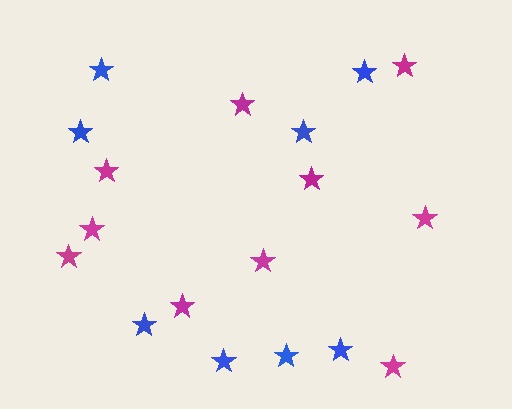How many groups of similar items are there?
There are 2 groups: one group of blue stars (8) and one group of magenta stars (10).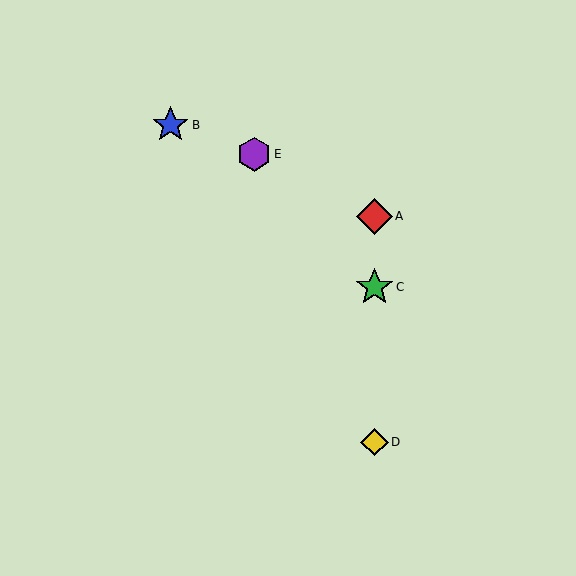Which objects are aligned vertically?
Objects A, C, D are aligned vertically.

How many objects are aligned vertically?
3 objects (A, C, D) are aligned vertically.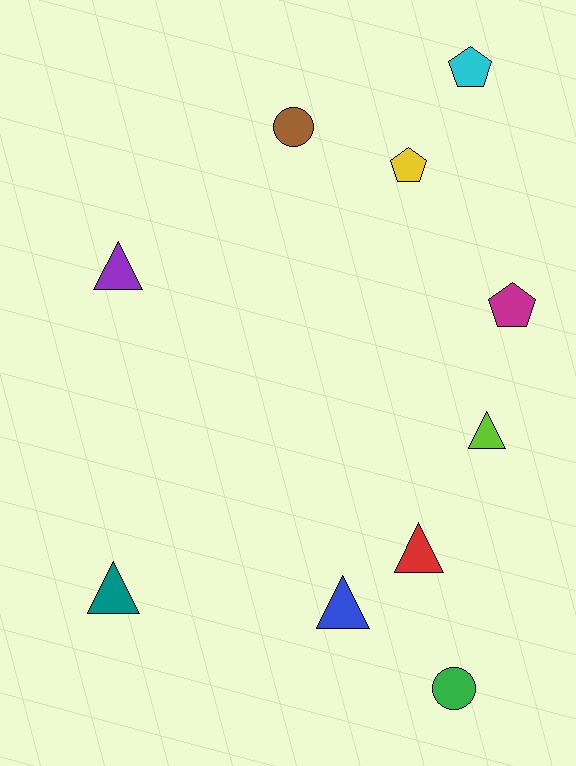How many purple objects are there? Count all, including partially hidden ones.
There is 1 purple object.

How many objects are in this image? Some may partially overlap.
There are 10 objects.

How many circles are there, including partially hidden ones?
There are 2 circles.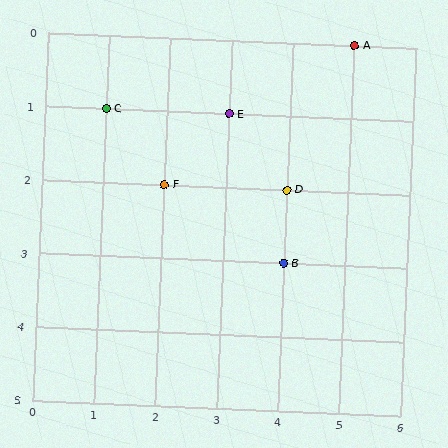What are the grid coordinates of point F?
Point F is at grid coordinates (2, 2).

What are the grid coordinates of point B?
Point B is at grid coordinates (4, 3).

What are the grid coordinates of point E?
Point E is at grid coordinates (3, 1).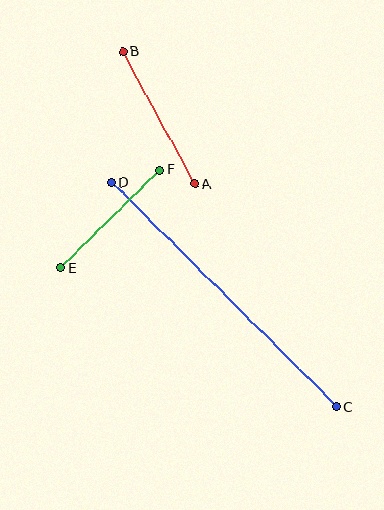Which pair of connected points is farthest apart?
Points C and D are farthest apart.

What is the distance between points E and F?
The distance is approximately 139 pixels.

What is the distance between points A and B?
The distance is approximately 150 pixels.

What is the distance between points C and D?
The distance is approximately 318 pixels.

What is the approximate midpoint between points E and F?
The midpoint is at approximately (110, 219) pixels.